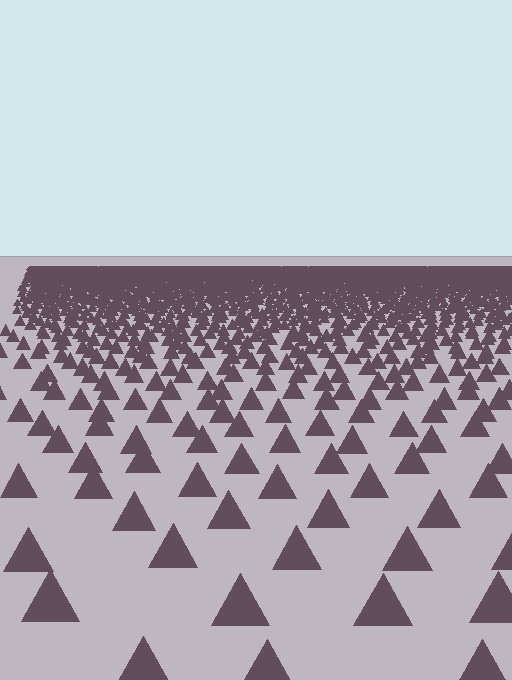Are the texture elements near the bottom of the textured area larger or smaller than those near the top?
Larger. Near the bottom, elements are closer to the viewer and appear at a bigger on-screen size.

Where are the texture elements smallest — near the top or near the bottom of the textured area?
Near the top.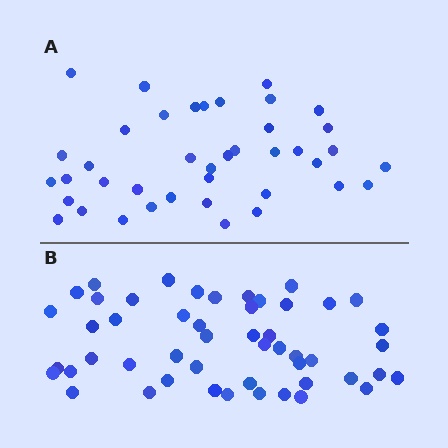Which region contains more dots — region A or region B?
Region B (the bottom region) has more dots.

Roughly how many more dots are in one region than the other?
Region B has roughly 10 or so more dots than region A.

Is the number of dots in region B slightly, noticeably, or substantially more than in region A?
Region B has noticeably more, but not dramatically so. The ratio is roughly 1.2 to 1.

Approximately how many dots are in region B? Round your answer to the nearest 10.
About 50 dots.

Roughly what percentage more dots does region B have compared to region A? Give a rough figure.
About 25% more.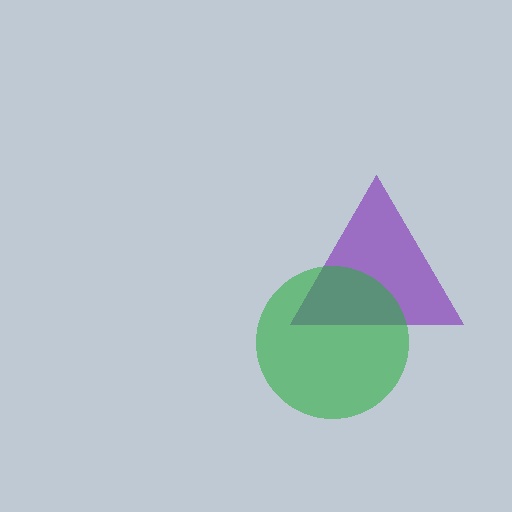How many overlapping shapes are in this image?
There are 2 overlapping shapes in the image.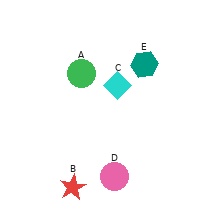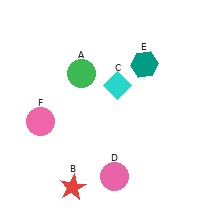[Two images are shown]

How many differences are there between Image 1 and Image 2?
There is 1 difference between the two images.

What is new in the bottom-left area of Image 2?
A pink circle (F) was added in the bottom-left area of Image 2.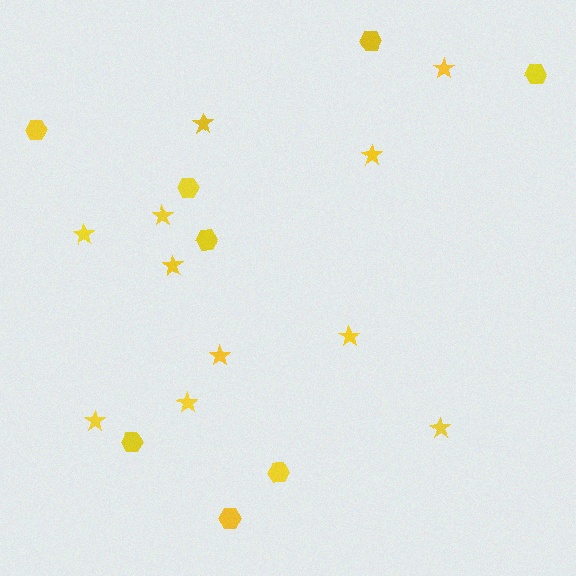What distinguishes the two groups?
There are 2 groups: one group of hexagons (8) and one group of stars (11).